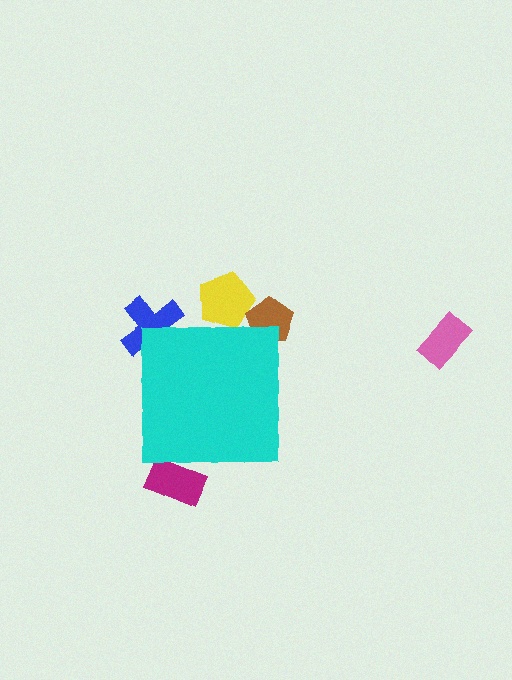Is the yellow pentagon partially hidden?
Yes, the yellow pentagon is partially hidden behind the cyan square.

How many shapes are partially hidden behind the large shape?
4 shapes are partially hidden.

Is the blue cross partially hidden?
Yes, the blue cross is partially hidden behind the cyan square.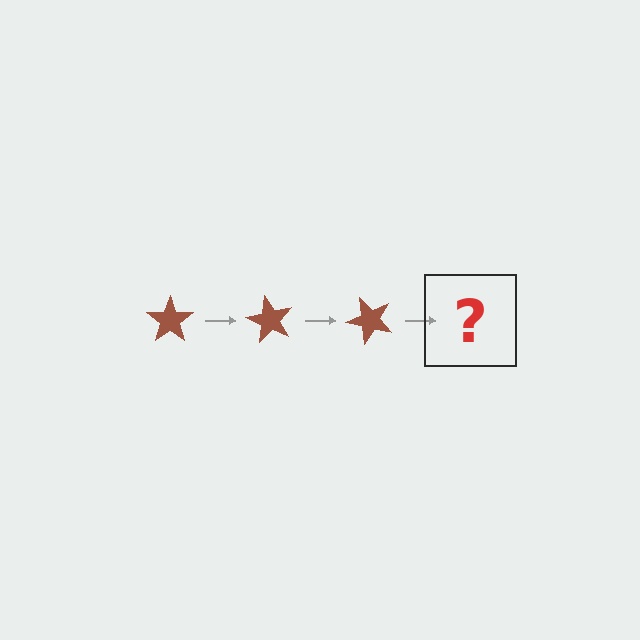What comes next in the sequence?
The next element should be a brown star rotated 180 degrees.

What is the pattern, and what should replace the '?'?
The pattern is that the star rotates 60 degrees each step. The '?' should be a brown star rotated 180 degrees.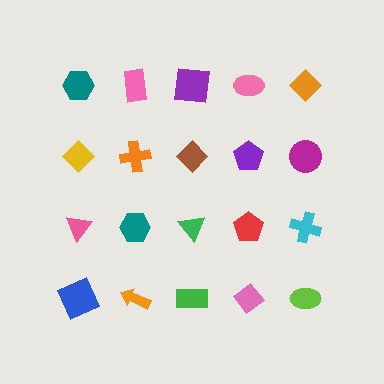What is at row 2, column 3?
A brown diamond.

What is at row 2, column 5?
A magenta circle.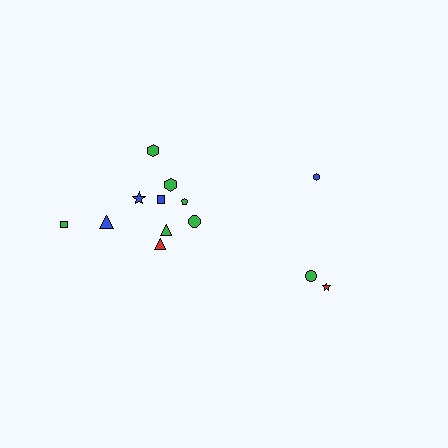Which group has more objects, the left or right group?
The left group.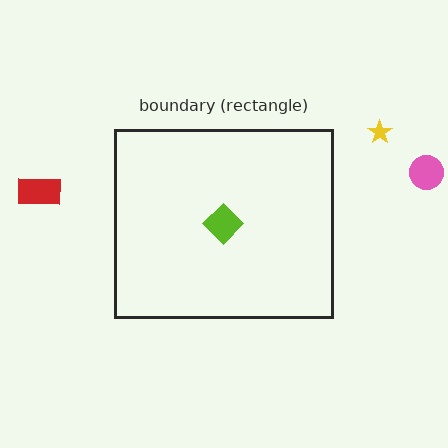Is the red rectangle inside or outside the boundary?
Outside.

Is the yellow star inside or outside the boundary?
Outside.